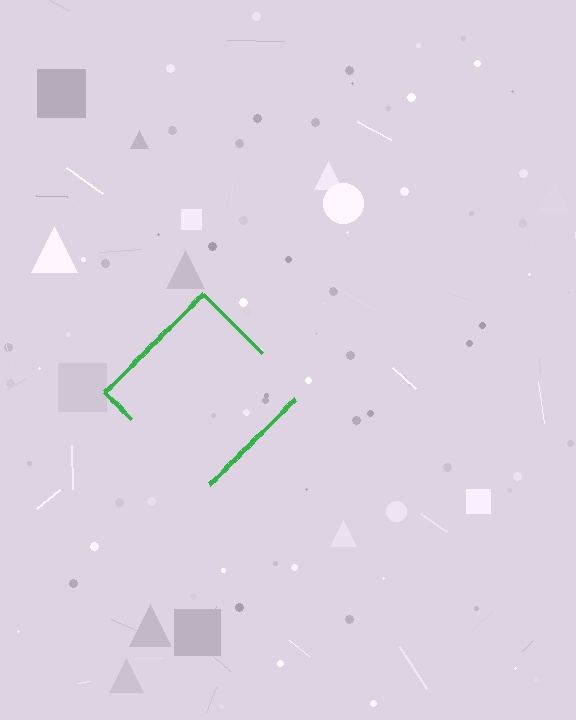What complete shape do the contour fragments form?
The contour fragments form a diamond.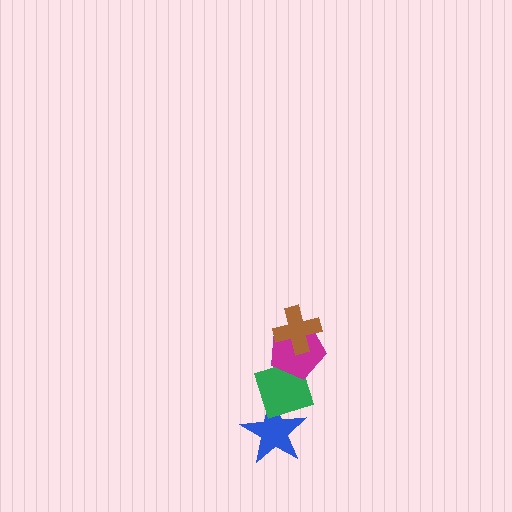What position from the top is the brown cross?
The brown cross is 1st from the top.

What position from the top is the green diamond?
The green diamond is 3rd from the top.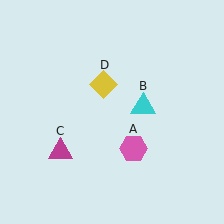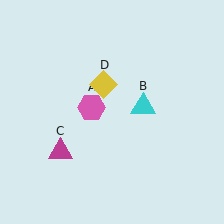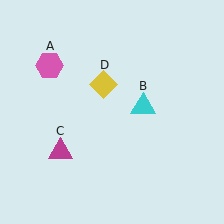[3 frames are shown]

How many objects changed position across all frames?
1 object changed position: pink hexagon (object A).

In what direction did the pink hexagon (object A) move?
The pink hexagon (object A) moved up and to the left.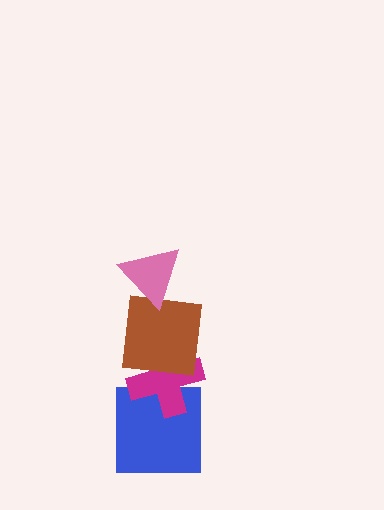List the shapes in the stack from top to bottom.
From top to bottom: the pink triangle, the brown square, the magenta cross, the blue square.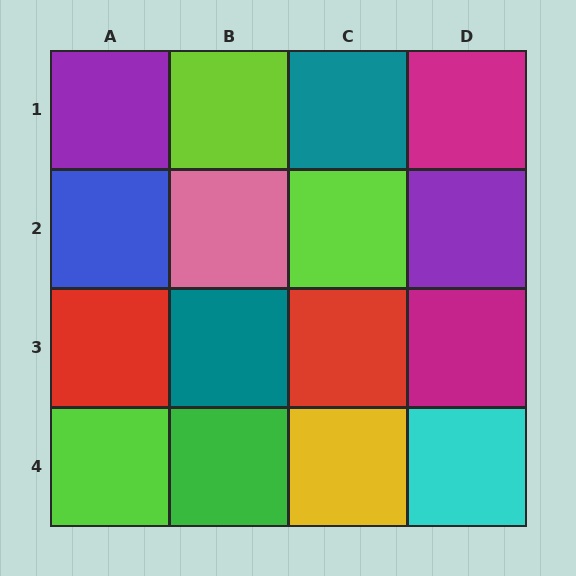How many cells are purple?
2 cells are purple.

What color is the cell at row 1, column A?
Purple.